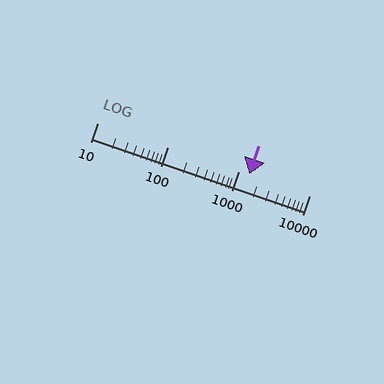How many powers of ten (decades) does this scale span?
The scale spans 3 decades, from 10 to 10000.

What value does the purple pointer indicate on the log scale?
The pointer indicates approximately 1400.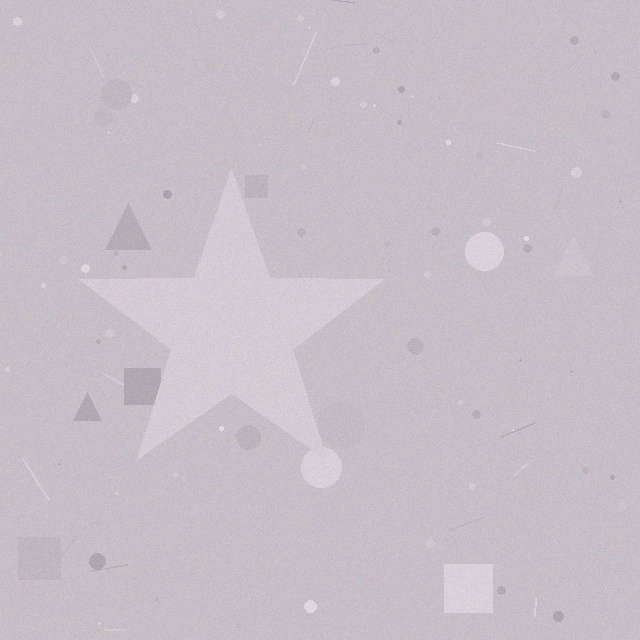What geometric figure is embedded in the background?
A star is embedded in the background.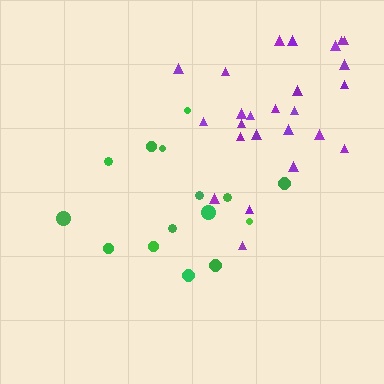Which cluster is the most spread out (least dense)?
Green.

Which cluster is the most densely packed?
Purple.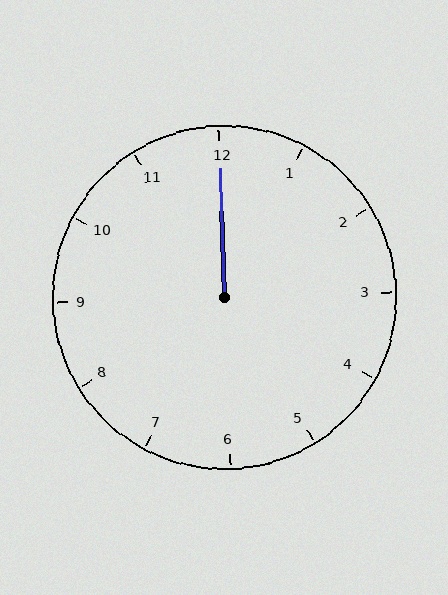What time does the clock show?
12:00.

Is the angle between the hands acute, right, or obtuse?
It is acute.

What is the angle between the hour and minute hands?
Approximately 0 degrees.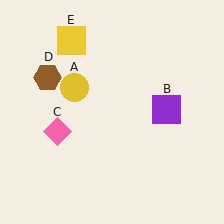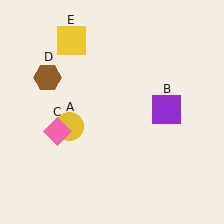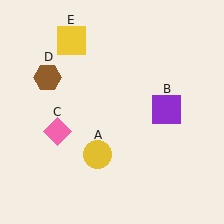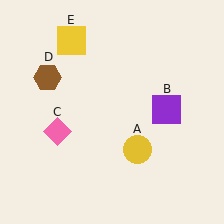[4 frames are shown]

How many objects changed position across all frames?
1 object changed position: yellow circle (object A).